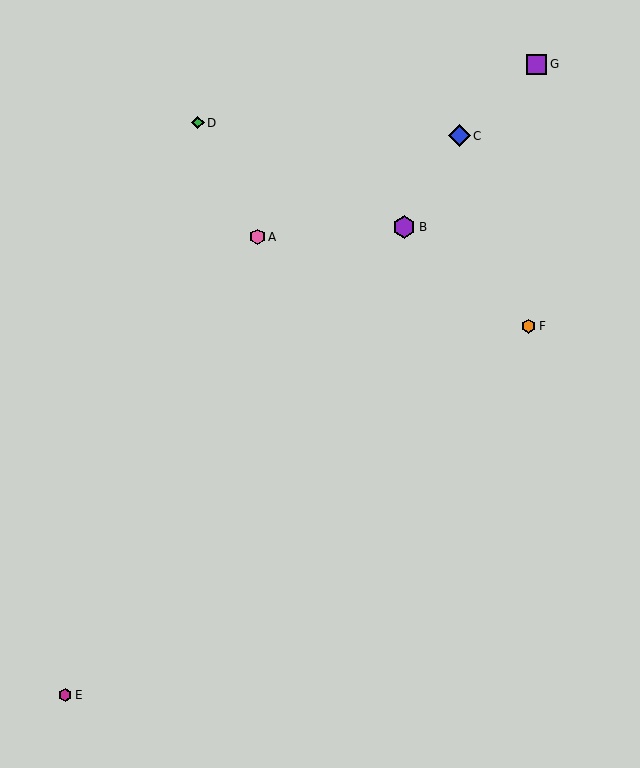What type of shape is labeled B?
Shape B is a purple hexagon.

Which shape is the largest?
The purple hexagon (labeled B) is the largest.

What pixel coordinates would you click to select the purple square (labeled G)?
Click at (537, 64) to select the purple square G.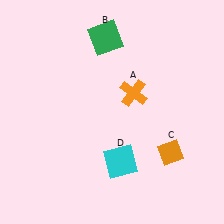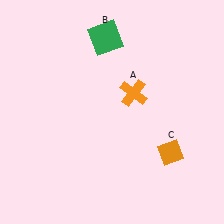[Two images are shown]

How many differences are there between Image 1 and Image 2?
There is 1 difference between the two images.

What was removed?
The cyan square (D) was removed in Image 2.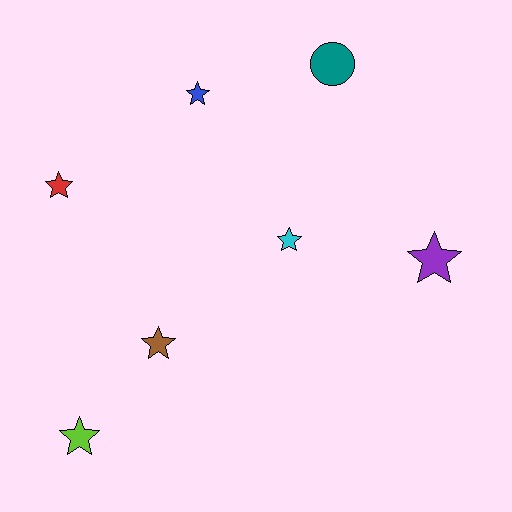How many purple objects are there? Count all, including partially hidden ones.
There is 1 purple object.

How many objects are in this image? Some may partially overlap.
There are 7 objects.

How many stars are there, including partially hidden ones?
There are 6 stars.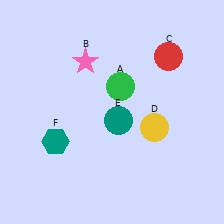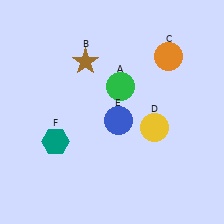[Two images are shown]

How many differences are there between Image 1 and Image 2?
There are 3 differences between the two images.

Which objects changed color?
B changed from pink to brown. C changed from red to orange. E changed from teal to blue.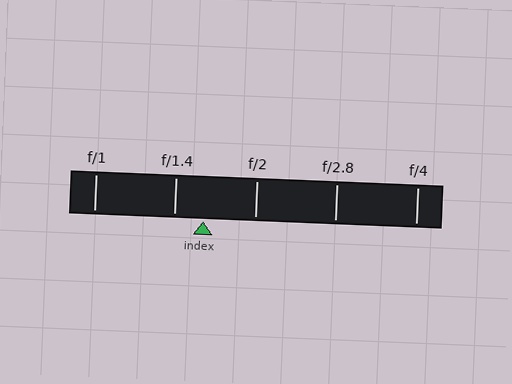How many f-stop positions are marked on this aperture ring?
There are 5 f-stop positions marked.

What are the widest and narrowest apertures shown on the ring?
The widest aperture shown is f/1 and the narrowest is f/4.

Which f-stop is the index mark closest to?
The index mark is closest to f/1.4.